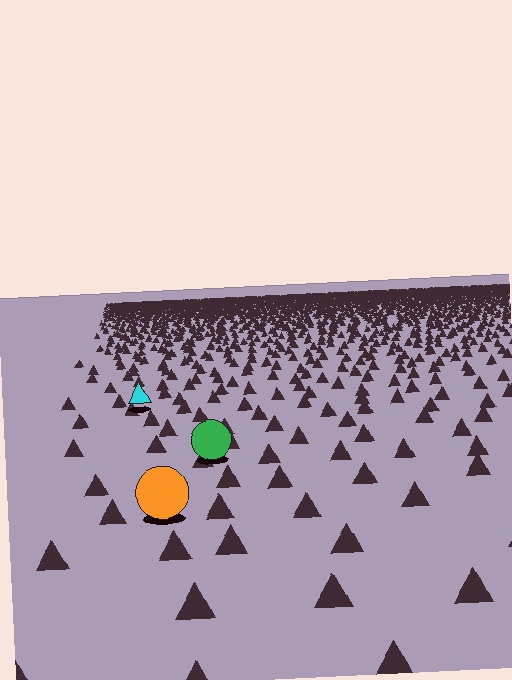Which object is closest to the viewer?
The orange circle is closest. The texture marks near it are larger and more spread out.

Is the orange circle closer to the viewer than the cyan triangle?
Yes. The orange circle is closer — you can tell from the texture gradient: the ground texture is coarser near it.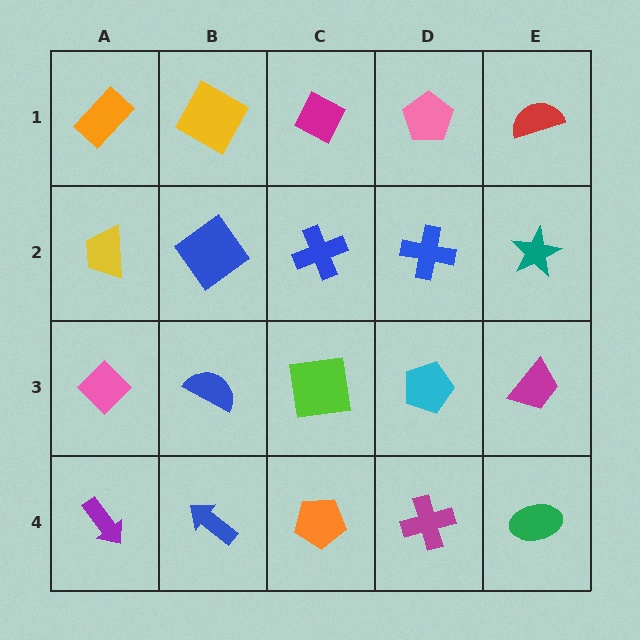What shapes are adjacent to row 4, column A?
A pink diamond (row 3, column A), a blue arrow (row 4, column B).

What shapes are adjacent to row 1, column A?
A yellow trapezoid (row 2, column A), a yellow square (row 1, column B).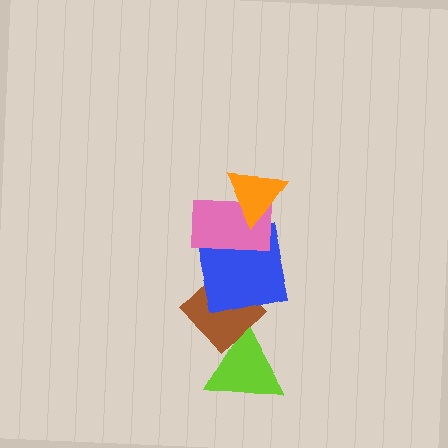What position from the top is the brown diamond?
The brown diamond is 4th from the top.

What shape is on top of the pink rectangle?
The orange triangle is on top of the pink rectangle.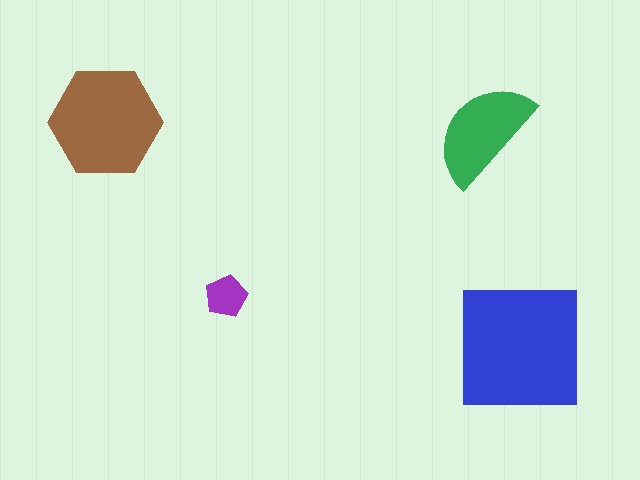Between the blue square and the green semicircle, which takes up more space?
The blue square.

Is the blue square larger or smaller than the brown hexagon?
Larger.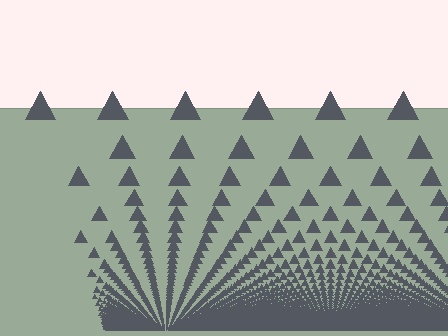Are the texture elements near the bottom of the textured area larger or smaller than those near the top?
Smaller. The gradient is inverted — elements near the bottom are smaller and denser.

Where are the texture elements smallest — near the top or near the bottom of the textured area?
Near the bottom.